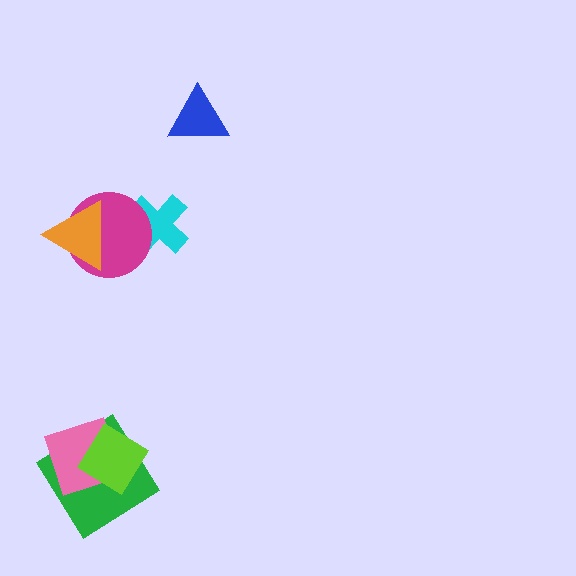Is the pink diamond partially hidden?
Yes, it is partially covered by another shape.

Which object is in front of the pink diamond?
The lime diamond is in front of the pink diamond.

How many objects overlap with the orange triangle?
1 object overlaps with the orange triangle.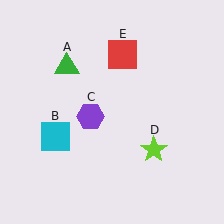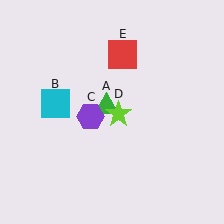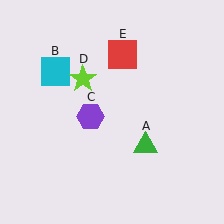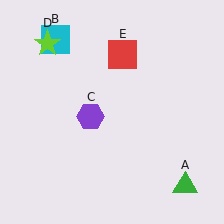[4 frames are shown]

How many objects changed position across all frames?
3 objects changed position: green triangle (object A), cyan square (object B), lime star (object D).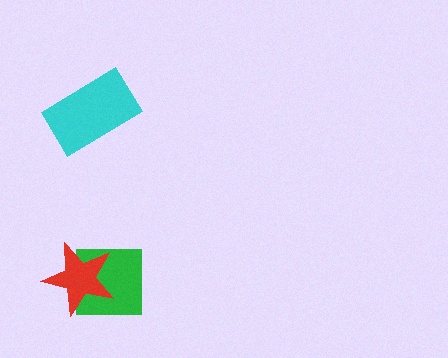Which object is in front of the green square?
The red star is in front of the green square.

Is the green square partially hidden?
Yes, it is partially covered by another shape.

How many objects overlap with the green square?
1 object overlaps with the green square.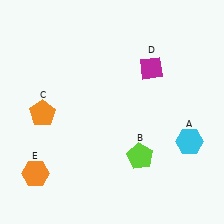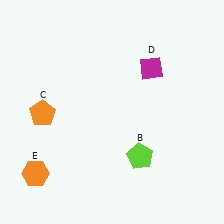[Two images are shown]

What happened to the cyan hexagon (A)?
The cyan hexagon (A) was removed in Image 2. It was in the bottom-right area of Image 1.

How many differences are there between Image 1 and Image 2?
There is 1 difference between the two images.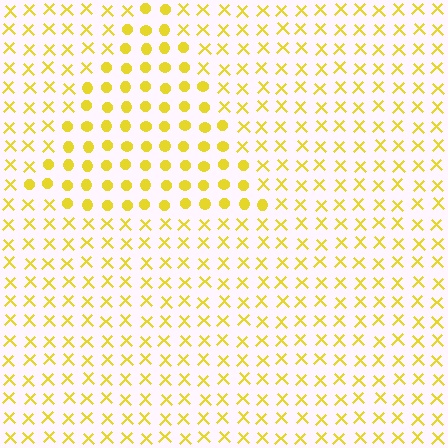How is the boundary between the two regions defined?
The boundary is defined by a change in element shape: circles inside vs. X marks outside. All elements share the same color and spacing.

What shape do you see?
I see a triangle.